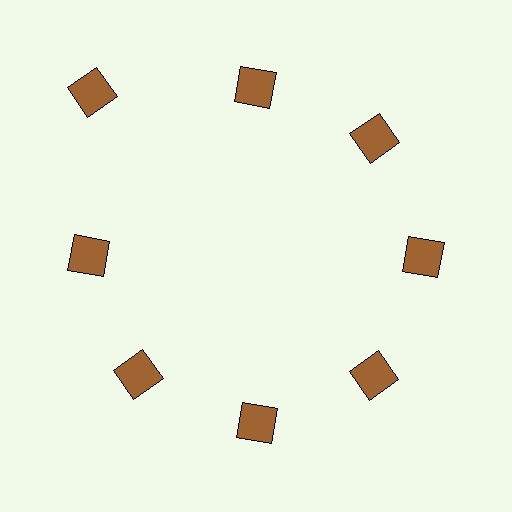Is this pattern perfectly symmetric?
No. The 8 brown squares are arranged in a ring, but one element near the 10 o'clock position is pushed outward from the center, breaking the 8-fold rotational symmetry.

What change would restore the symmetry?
The symmetry would be restored by moving it inward, back onto the ring so that all 8 squares sit at equal angles and equal distance from the center.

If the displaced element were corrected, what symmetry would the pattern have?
It would have 8-fold rotational symmetry — the pattern would map onto itself every 45 degrees.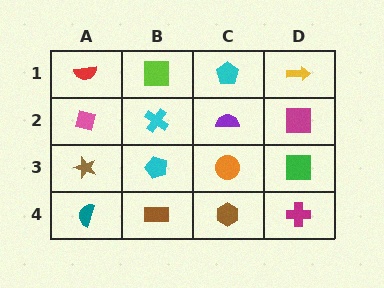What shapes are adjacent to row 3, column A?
A pink square (row 2, column A), a teal semicircle (row 4, column A), a cyan pentagon (row 3, column B).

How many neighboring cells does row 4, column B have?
3.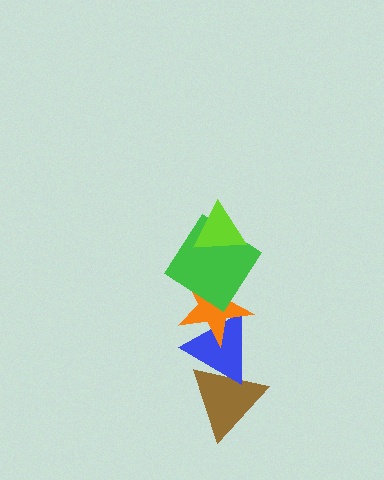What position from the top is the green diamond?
The green diamond is 2nd from the top.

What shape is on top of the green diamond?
The lime triangle is on top of the green diamond.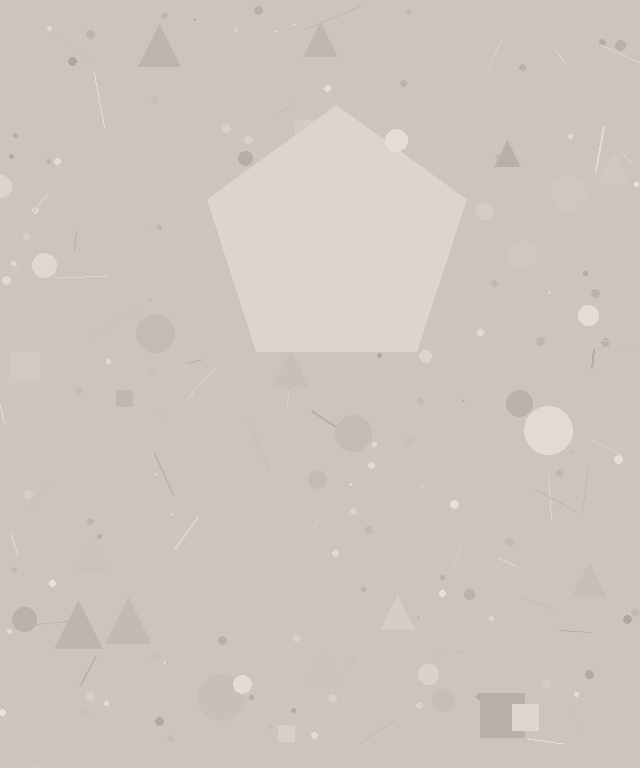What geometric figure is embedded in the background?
A pentagon is embedded in the background.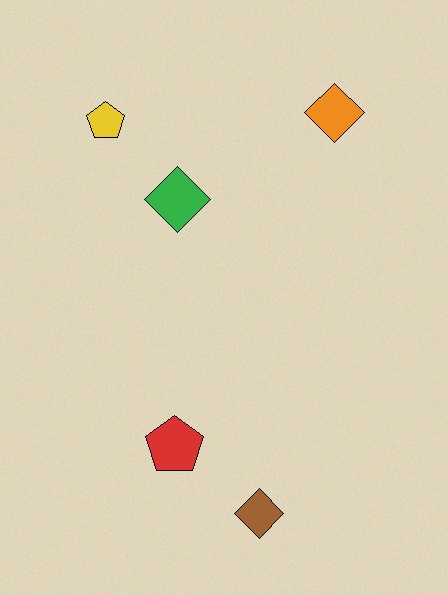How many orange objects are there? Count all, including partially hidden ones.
There is 1 orange object.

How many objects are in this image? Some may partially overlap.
There are 5 objects.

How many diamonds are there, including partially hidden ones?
There are 3 diamonds.